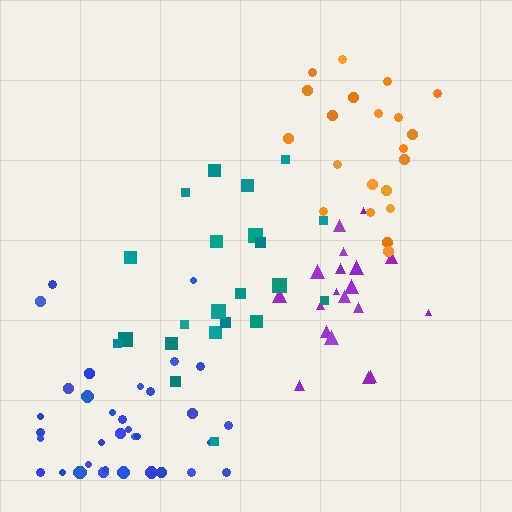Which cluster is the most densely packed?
Purple.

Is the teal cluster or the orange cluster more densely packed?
Orange.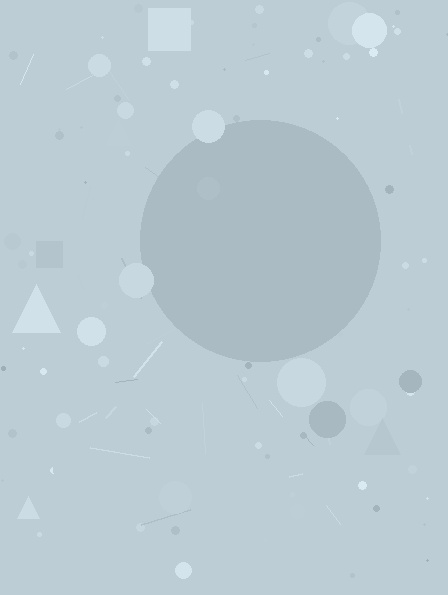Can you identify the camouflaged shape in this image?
The camouflaged shape is a circle.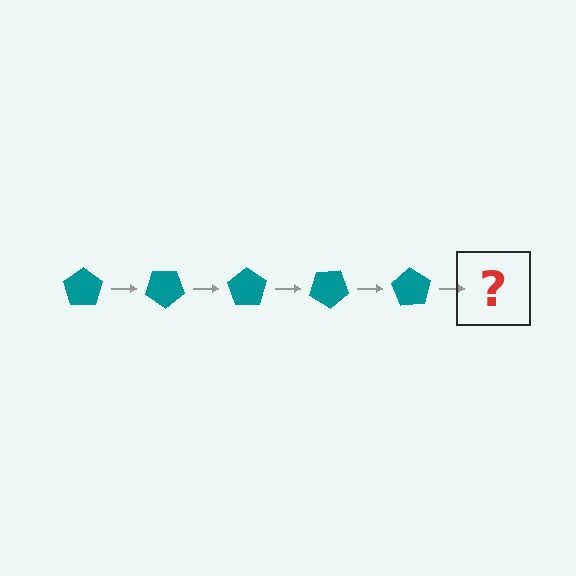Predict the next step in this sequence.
The next step is a teal pentagon rotated 175 degrees.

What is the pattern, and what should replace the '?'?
The pattern is that the pentagon rotates 35 degrees each step. The '?' should be a teal pentagon rotated 175 degrees.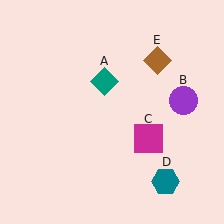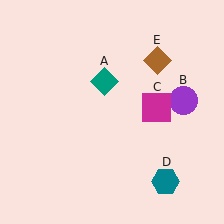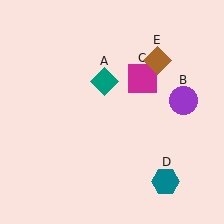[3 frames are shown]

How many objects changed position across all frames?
1 object changed position: magenta square (object C).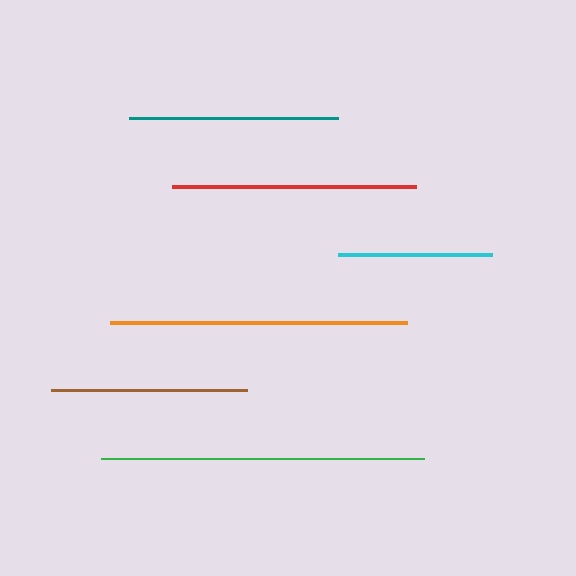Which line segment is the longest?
The green line is the longest at approximately 324 pixels.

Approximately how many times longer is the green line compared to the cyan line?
The green line is approximately 2.1 times the length of the cyan line.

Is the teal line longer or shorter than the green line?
The green line is longer than the teal line.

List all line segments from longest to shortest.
From longest to shortest: green, orange, red, teal, brown, cyan.